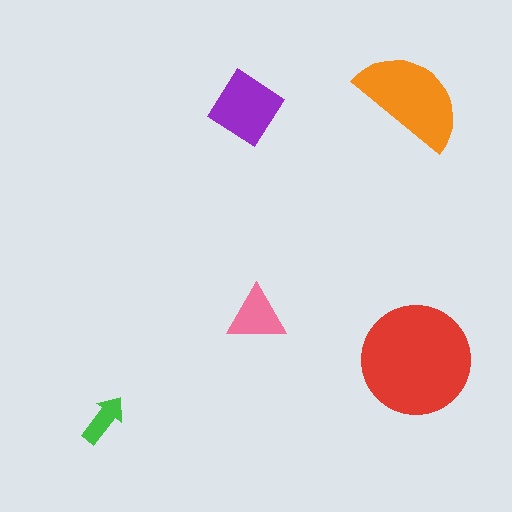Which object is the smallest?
The green arrow.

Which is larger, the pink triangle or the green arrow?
The pink triangle.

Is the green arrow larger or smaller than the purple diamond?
Smaller.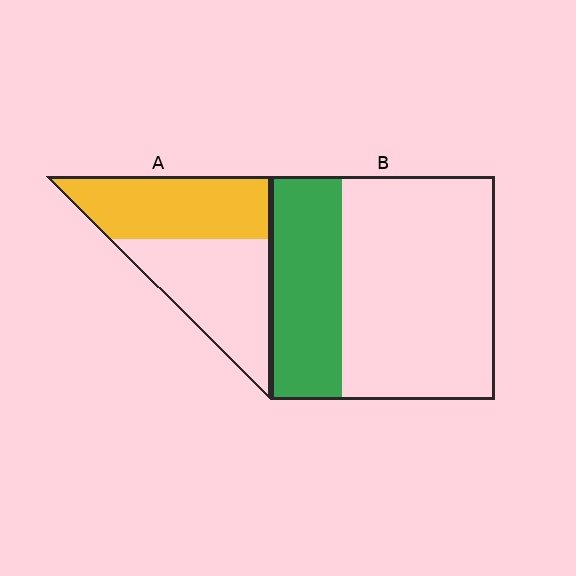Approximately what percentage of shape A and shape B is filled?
A is approximately 50% and B is approximately 30%.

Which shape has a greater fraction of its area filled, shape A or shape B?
Shape A.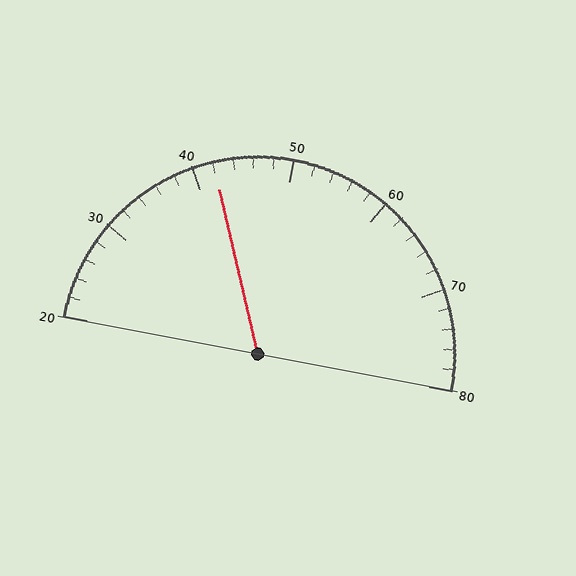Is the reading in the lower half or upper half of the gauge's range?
The reading is in the lower half of the range (20 to 80).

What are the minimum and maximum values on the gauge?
The gauge ranges from 20 to 80.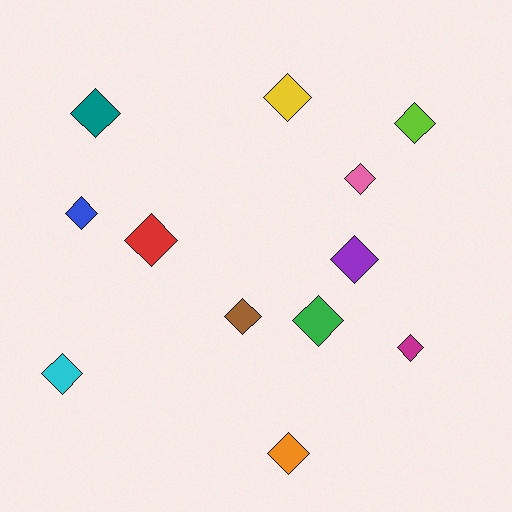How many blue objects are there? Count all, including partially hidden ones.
There is 1 blue object.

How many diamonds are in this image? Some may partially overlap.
There are 12 diamonds.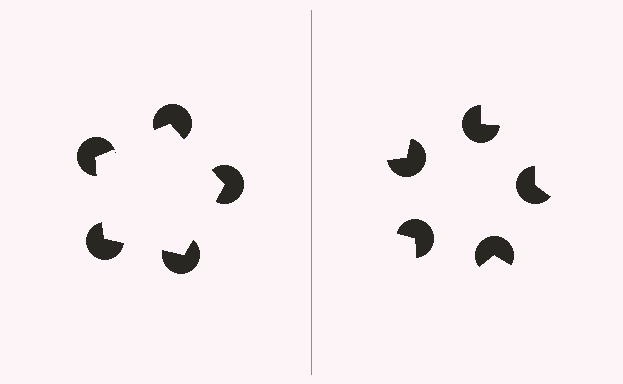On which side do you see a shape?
An illusory pentagon appears on the left side. On the right side the wedge cuts are rotated, so no coherent shape forms.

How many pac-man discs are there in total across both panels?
10 — 5 on each side.